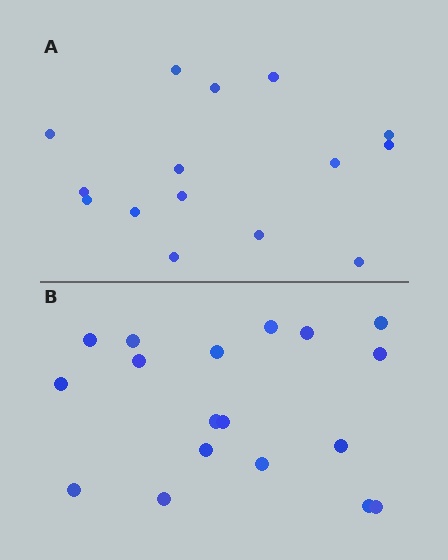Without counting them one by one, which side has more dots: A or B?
Region B (the bottom region) has more dots.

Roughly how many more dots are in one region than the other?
Region B has just a few more — roughly 2 or 3 more dots than region A.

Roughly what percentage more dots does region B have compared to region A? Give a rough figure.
About 20% more.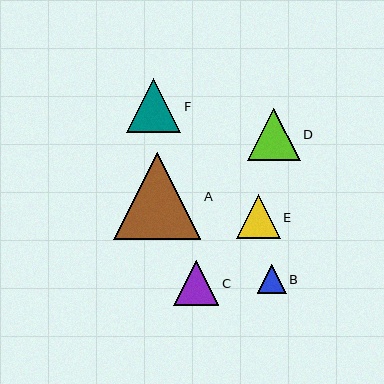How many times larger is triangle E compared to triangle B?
Triangle E is approximately 1.5 times the size of triangle B.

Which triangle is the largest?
Triangle A is the largest with a size of approximately 87 pixels.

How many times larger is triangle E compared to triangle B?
Triangle E is approximately 1.5 times the size of triangle B.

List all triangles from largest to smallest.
From largest to smallest: A, F, D, C, E, B.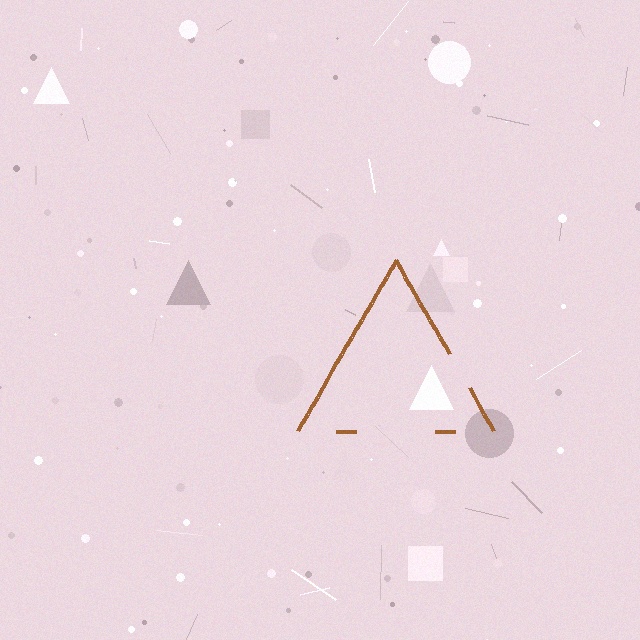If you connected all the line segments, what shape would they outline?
They would outline a triangle.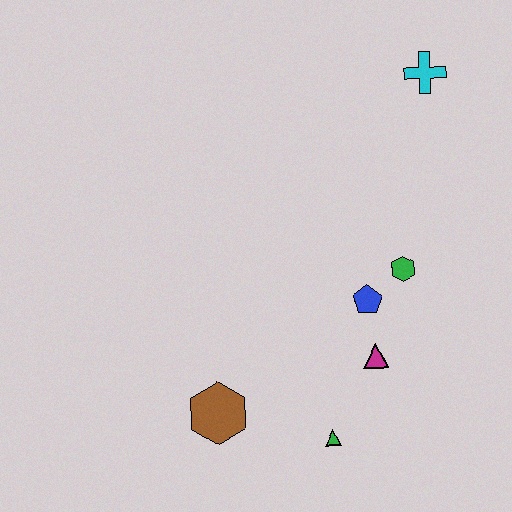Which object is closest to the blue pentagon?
The green hexagon is closest to the blue pentagon.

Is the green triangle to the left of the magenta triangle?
Yes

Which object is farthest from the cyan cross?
The brown hexagon is farthest from the cyan cross.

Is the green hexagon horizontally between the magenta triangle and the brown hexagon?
No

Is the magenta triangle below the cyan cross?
Yes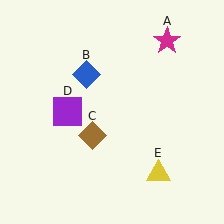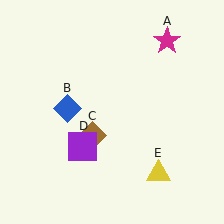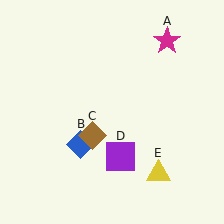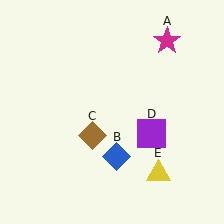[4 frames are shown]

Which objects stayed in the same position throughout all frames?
Magenta star (object A) and brown diamond (object C) and yellow triangle (object E) remained stationary.